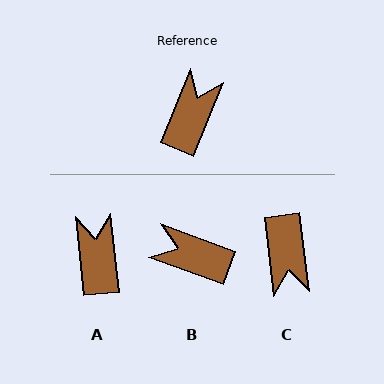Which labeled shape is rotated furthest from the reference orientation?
C, about 151 degrees away.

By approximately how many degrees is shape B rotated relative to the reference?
Approximately 92 degrees counter-clockwise.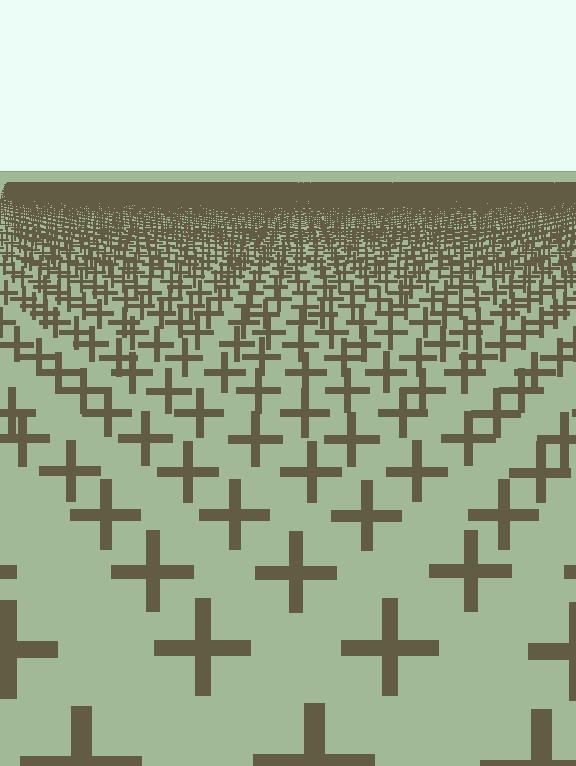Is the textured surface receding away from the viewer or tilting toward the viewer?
The surface is receding away from the viewer. Texture elements get smaller and denser toward the top.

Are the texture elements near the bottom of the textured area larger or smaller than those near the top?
Larger. Near the bottom, elements are closer to the viewer and appear at a bigger on-screen size.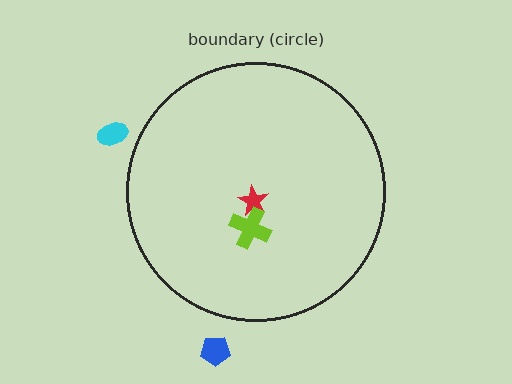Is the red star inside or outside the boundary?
Inside.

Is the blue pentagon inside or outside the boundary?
Outside.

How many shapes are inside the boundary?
2 inside, 2 outside.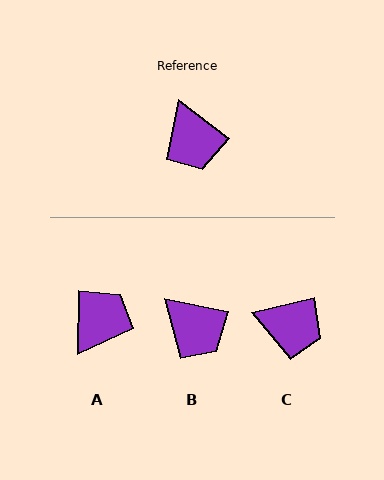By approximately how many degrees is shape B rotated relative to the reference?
Approximately 25 degrees counter-clockwise.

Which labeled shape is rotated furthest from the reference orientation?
A, about 126 degrees away.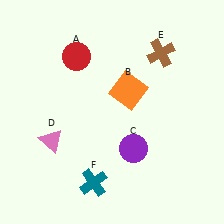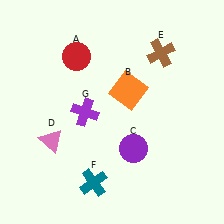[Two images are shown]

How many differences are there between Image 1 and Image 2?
There is 1 difference between the two images.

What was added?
A purple cross (G) was added in Image 2.